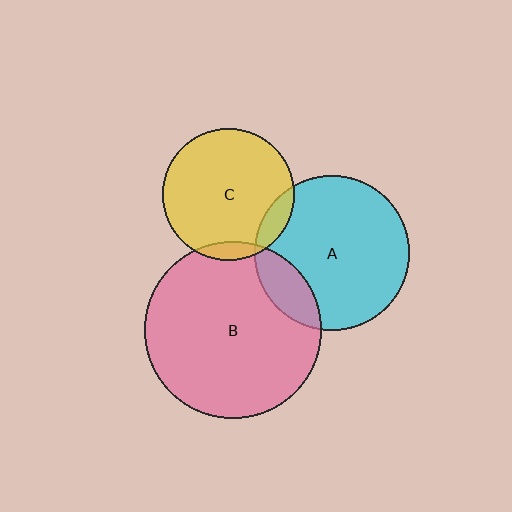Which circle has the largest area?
Circle B (pink).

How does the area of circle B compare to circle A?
Approximately 1.3 times.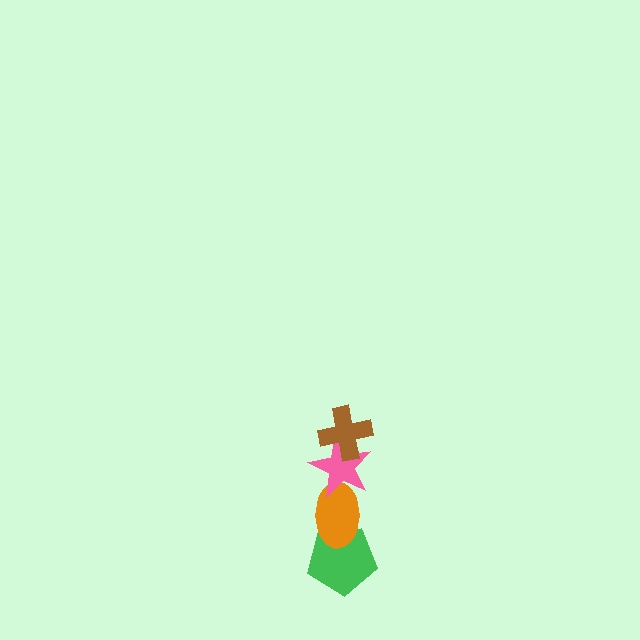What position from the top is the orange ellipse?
The orange ellipse is 3rd from the top.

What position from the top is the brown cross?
The brown cross is 1st from the top.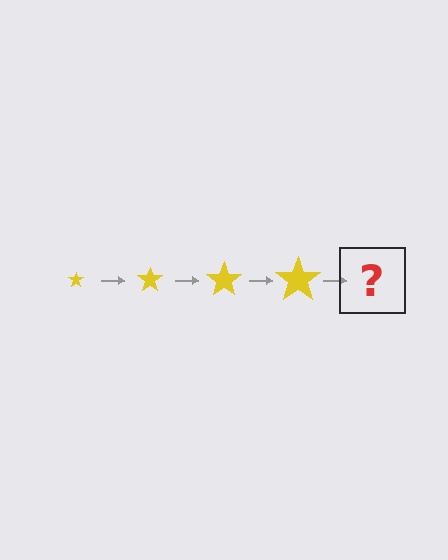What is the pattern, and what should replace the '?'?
The pattern is that the star gets progressively larger each step. The '?' should be a yellow star, larger than the previous one.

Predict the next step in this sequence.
The next step is a yellow star, larger than the previous one.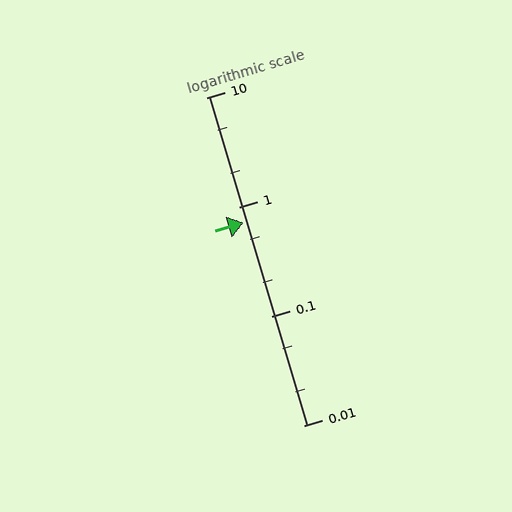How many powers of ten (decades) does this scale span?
The scale spans 3 decades, from 0.01 to 10.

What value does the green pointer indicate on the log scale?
The pointer indicates approximately 0.72.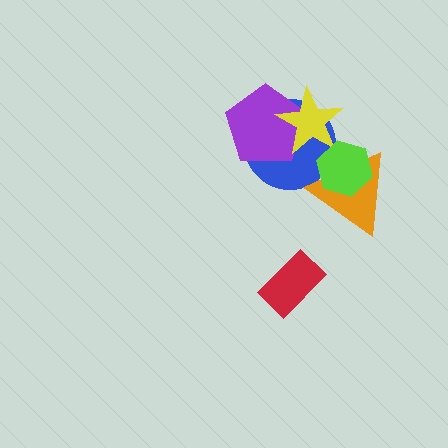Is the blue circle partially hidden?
Yes, it is partially covered by another shape.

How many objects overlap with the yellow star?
3 objects overlap with the yellow star.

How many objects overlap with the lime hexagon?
3 objects overlap with the lime hexagon.